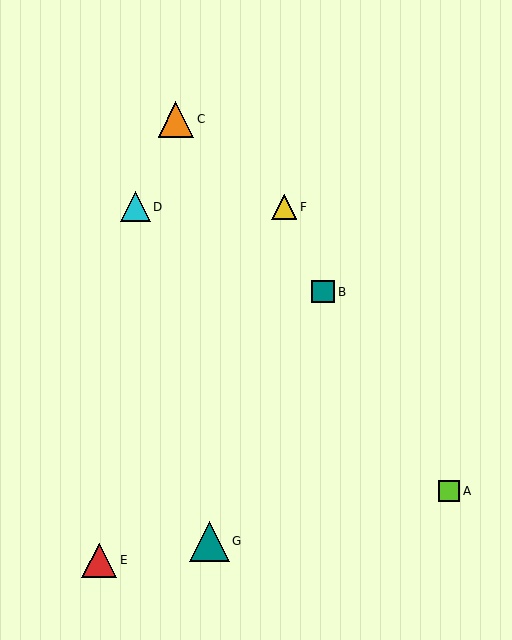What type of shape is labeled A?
Shape A is a lime square.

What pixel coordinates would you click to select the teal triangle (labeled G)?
Click at (210, 541) to select the teal triangle G.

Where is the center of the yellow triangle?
The center of the yellow triangle is at (284, 207).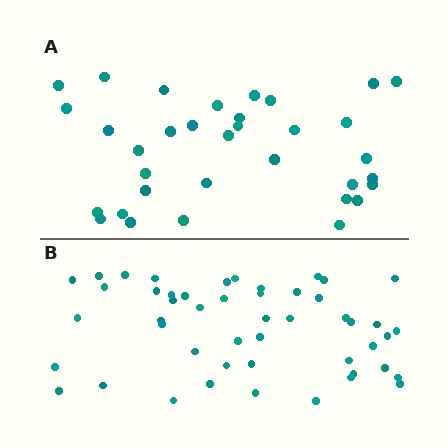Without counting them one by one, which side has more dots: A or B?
Region B (the bottom region) has more dots.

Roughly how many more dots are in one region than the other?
Region B has approximately 15 more dots than region A.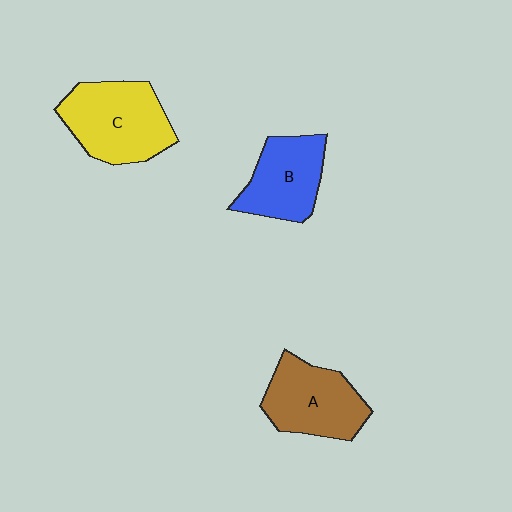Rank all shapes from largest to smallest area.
From largest to smallest: C (yellow), A (brown), B (blue).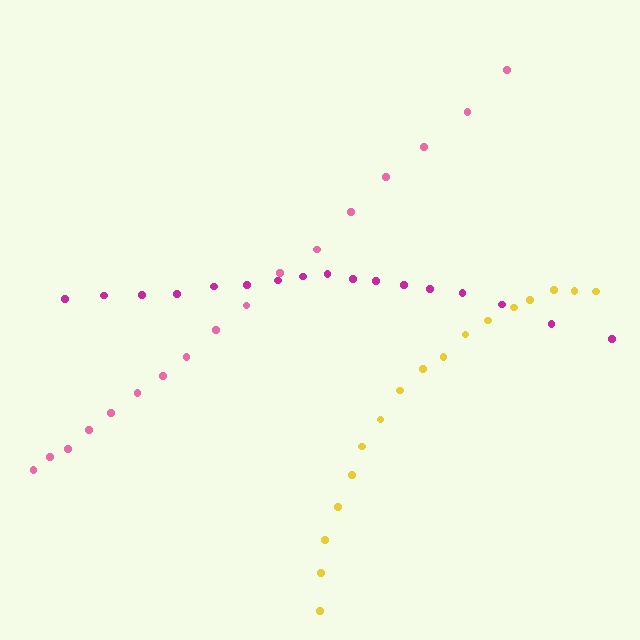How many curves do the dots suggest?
There are 3 distinct paths.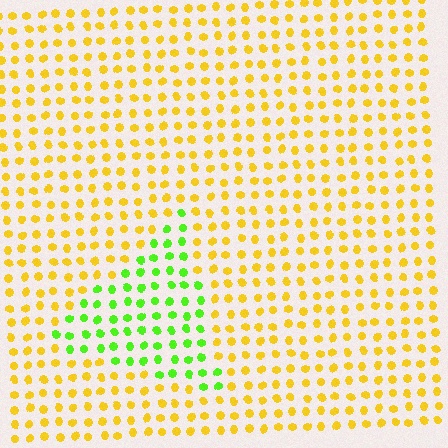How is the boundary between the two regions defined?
The boundary is defined purely by a slight shift in hue (about 58 degrees). Spacing, size, and orientation are identical on both sides.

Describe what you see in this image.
The image is filled with small yellow elements in a uniform arrangement. A triangle-shaped region is visible where the elements are tinted to a slightly different hue, forming a subtle color boundary.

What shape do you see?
I see a triangle.